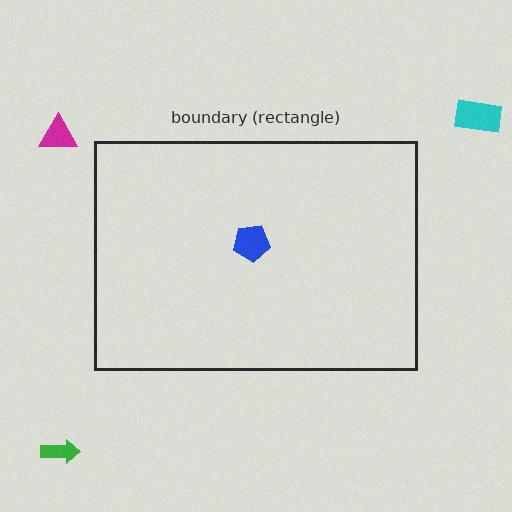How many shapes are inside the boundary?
1 inside, 3 outside.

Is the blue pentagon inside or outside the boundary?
Inside.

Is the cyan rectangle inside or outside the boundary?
Outside.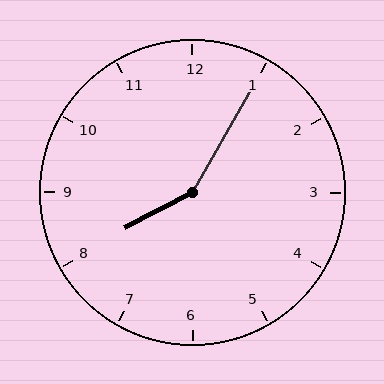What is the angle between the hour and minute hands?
Approximately 148 degrees.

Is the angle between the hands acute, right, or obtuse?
It is obtuse.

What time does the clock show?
8:05.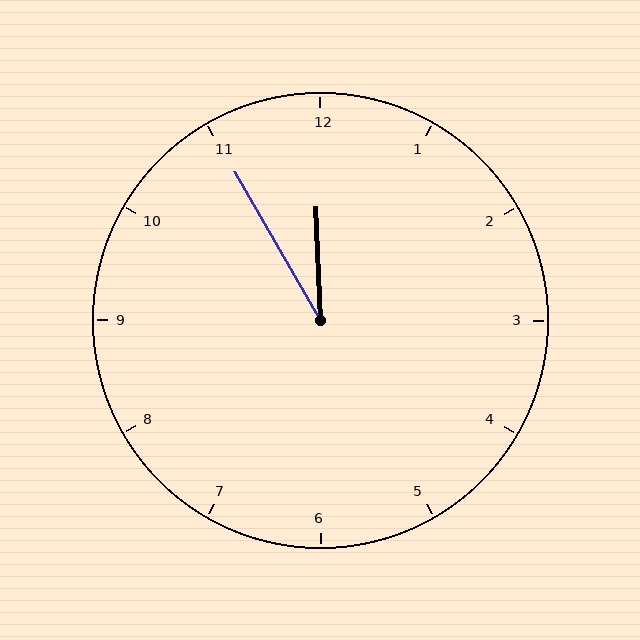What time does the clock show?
11:55.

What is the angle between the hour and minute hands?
Approximately 28 degrees.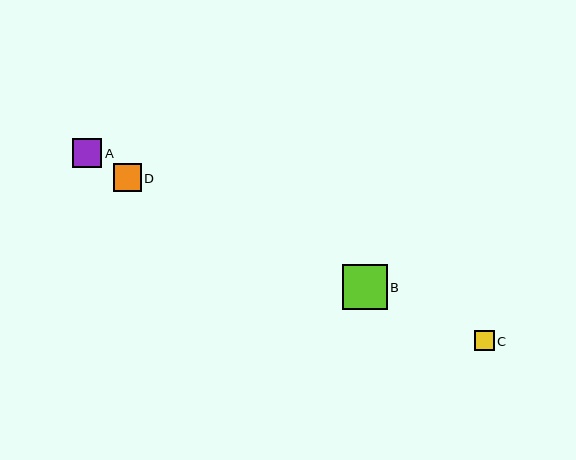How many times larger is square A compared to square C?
Square A is approximately 1.4 times the size of square C.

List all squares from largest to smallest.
From largest to smallest: B, A, D, C.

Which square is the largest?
Square B is the largest with a size of approximately 45 pixels.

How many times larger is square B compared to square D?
Square B is approximately 1.7 times the size of square D.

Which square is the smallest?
Square C is the smallest with a size of approximately 20 pixels.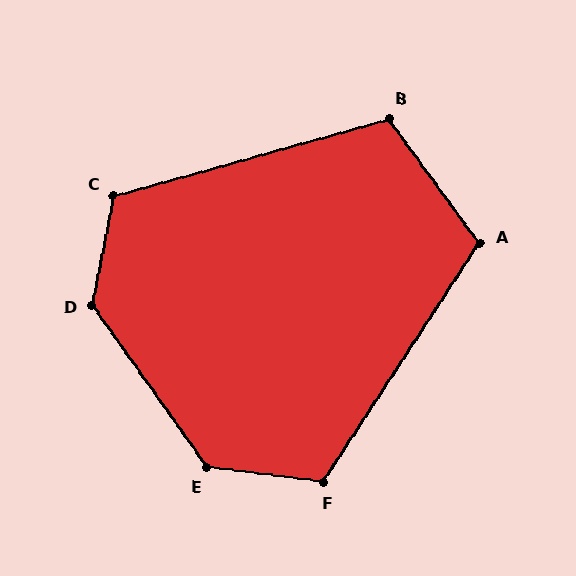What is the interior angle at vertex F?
Approximately 116 degrees (obtuse).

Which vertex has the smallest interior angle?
B, at approximately 111 degrees.